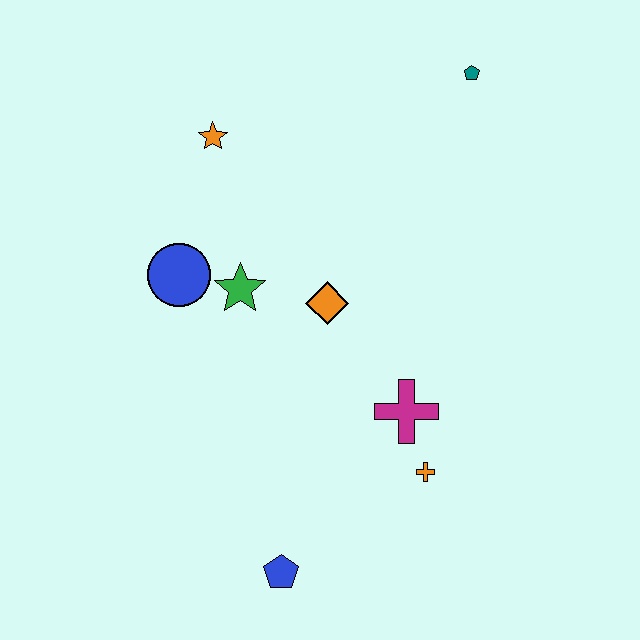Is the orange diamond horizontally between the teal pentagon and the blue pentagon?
Yes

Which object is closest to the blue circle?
The green star is closest to the blue circle.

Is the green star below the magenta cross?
No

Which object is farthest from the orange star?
The blue pentagon is farthest from the orange star.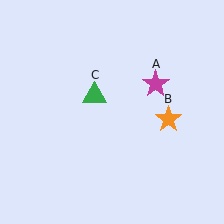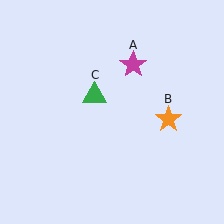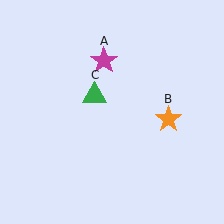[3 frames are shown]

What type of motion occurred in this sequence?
The magenta star (object A) rotated counterclockwise around the center of the scene.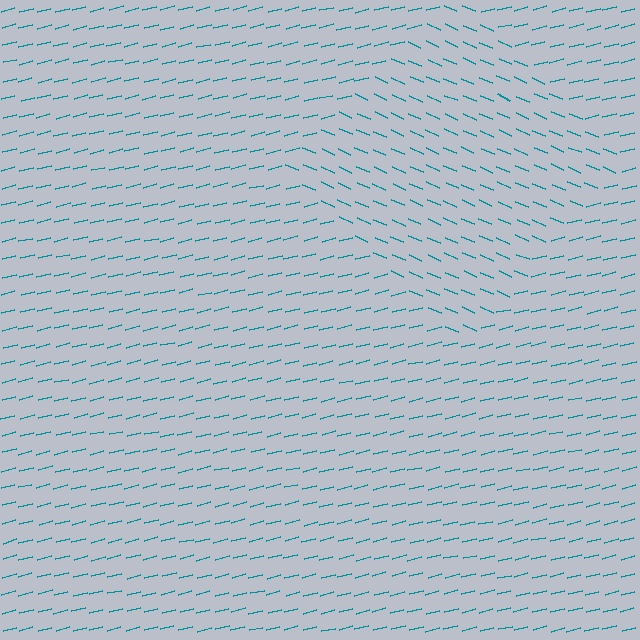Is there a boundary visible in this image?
Yes, there is a texture boundary formed by a change in line orientation.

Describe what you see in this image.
The image is filled with small teal line segments. A diamond region in the image has lines oriented differently from the surrounding lines, creating a visible texture boundary.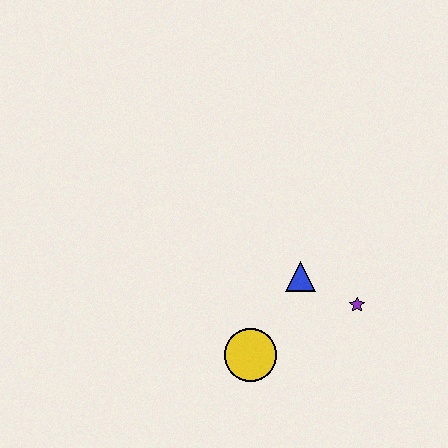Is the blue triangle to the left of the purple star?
Yes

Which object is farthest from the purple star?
The yellow circle is farthest from the purple star.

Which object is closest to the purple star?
The blue triangle is closest to the purple star.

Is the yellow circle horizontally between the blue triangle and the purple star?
No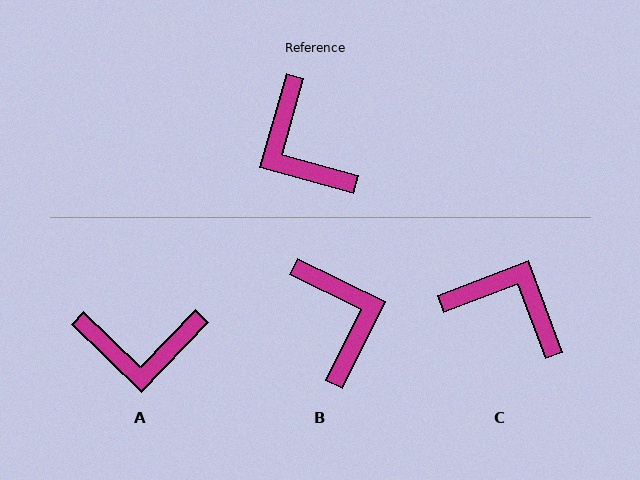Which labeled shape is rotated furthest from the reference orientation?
B, about 169 degrees away.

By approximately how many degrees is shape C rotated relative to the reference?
Approximately 144 degrees clockwise.